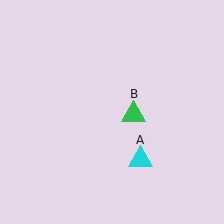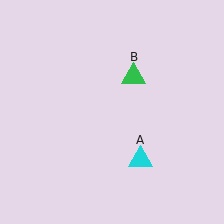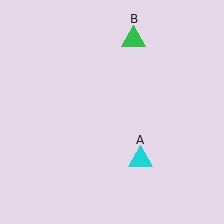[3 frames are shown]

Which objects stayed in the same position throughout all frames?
Cyan triangle (object A) remained stationary.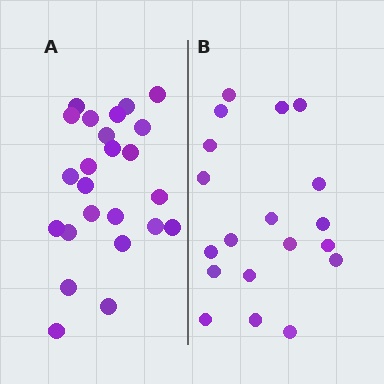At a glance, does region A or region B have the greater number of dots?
Region A (the left region) has more dots.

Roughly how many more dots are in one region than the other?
Region A has about 5 more dots than region B.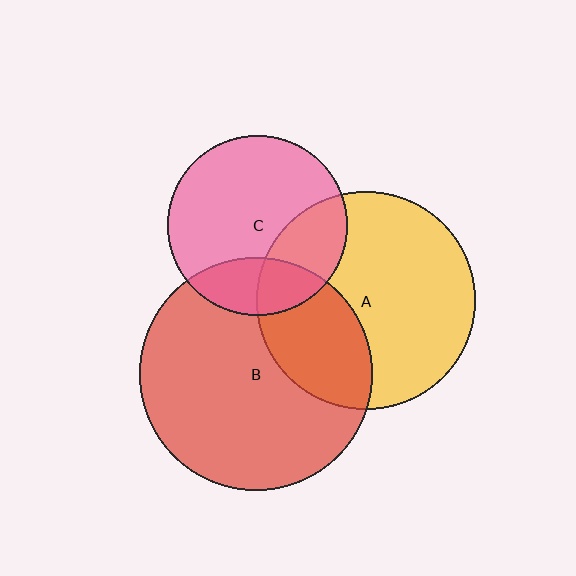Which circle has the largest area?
Circle B (red).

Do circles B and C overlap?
Yes.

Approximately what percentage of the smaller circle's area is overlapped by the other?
Approximately 20%.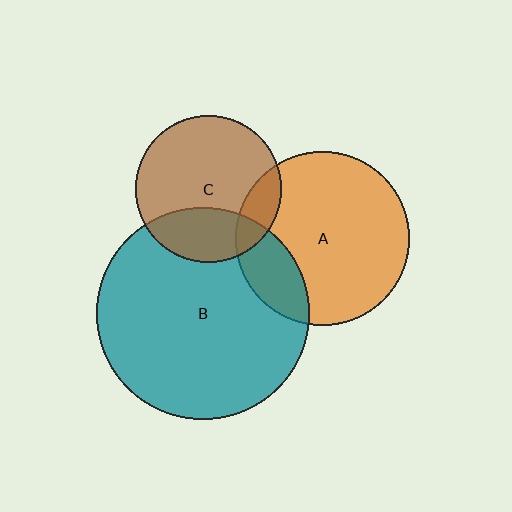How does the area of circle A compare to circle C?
Approximately 1.4 times.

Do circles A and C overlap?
Yes.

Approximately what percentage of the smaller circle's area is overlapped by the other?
Approximately 15%.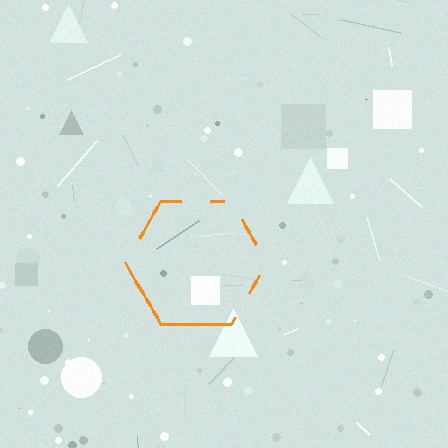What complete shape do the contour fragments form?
The contour fragments form a hexagon.